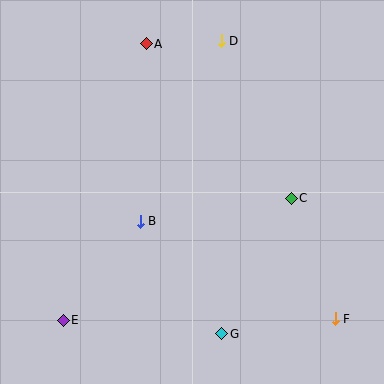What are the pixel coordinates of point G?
Point G is at (222, 334).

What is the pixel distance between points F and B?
The distance between F and B is 218 pixels.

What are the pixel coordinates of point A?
Point A is at (146, 44).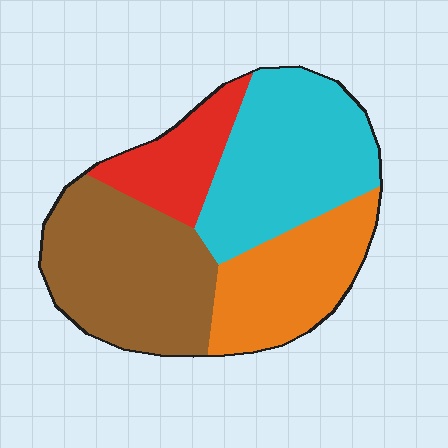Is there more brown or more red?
Brown.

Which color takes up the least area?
Red, at roughly 15%.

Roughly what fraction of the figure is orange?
Orange covers about 20% of the figure.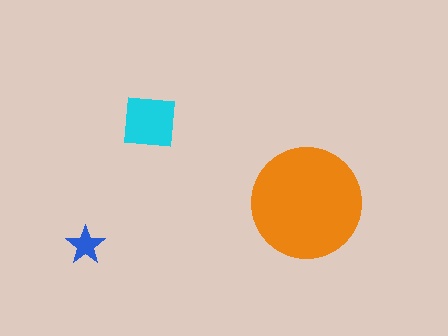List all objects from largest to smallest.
The orange circle, the cyan square, the blue star.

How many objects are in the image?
There are 3 objects in the image.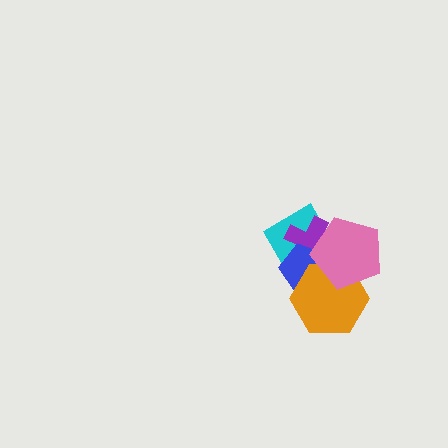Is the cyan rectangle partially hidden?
Yes, it is partially covered by another shape.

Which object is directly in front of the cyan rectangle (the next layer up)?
The purple cross is directly in front of the cyan rectangle.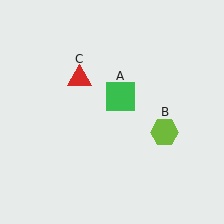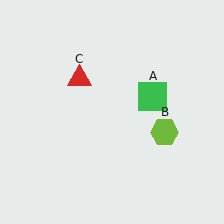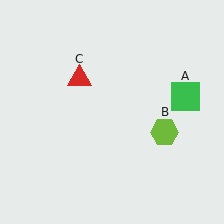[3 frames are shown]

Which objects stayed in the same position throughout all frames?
Lime hexagon (object B) and red triangle (object C) remained stationary.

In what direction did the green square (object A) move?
The green square (object A) moved right.